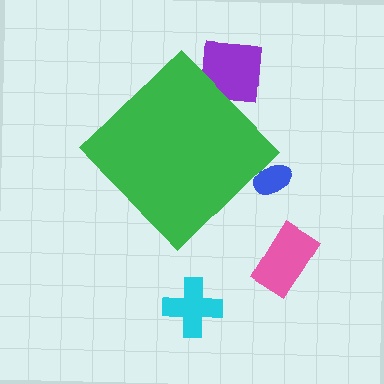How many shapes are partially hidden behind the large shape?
2 shapes are partially hidden.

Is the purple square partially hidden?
Yes, the purple square is partially hidden behind the green diamond.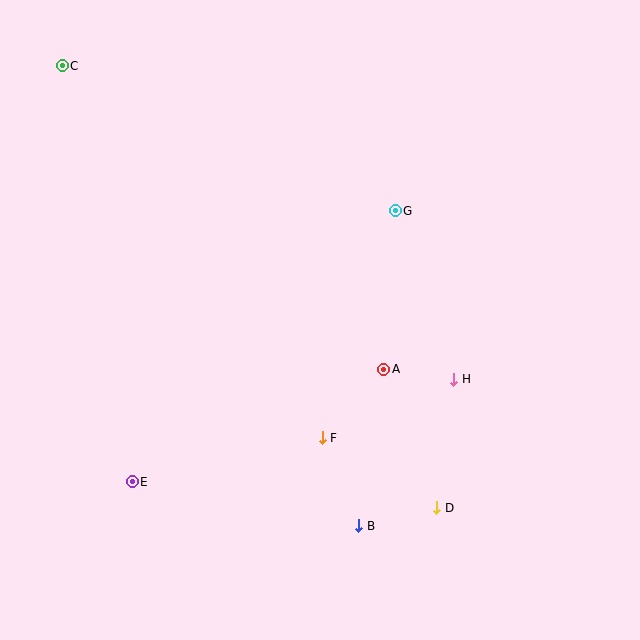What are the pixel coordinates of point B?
Point B is at (359, 526).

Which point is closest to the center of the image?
Point A at (384, 369) is closest to the center.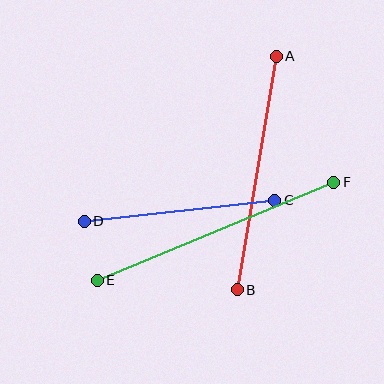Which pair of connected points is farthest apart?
Points E and F are farthest apart.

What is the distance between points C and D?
The distance is approximately 192 pixels.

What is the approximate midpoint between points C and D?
The midpoint is at approximately (180, 211) pixels.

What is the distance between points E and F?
The distance is approximately 256 pixels.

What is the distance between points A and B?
The distance is approximately 236 pixels.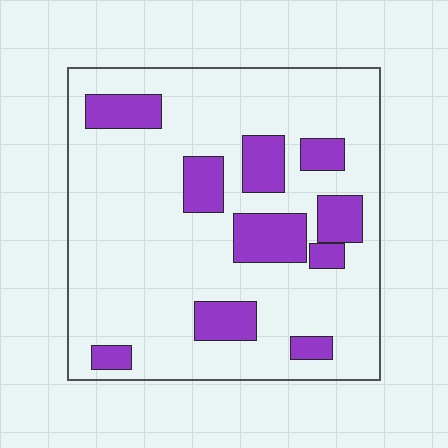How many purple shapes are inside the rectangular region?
10.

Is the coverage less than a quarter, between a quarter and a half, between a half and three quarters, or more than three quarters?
Less than a quarter.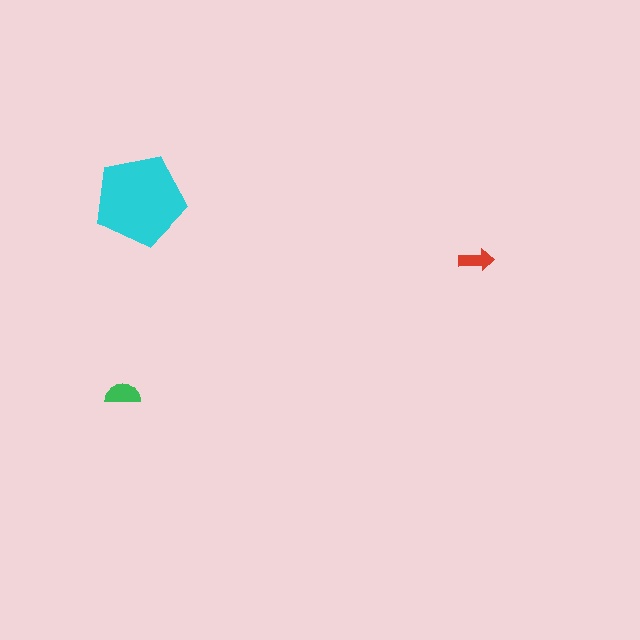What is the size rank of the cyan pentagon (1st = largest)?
1st.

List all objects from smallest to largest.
The red arrow, the green semicircle, the cyan pentagon.